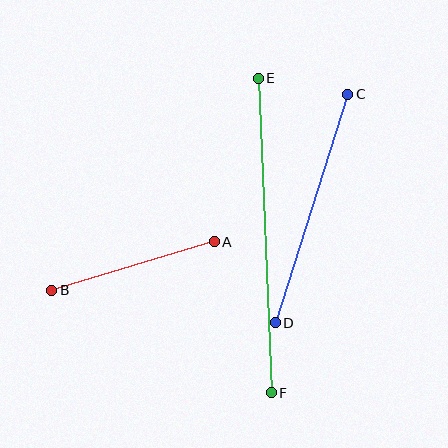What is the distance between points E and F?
The distance is approximately 315 pixels.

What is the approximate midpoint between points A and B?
The midpoint is at approximately (133, 266) pixels.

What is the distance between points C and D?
The distance is approximately 240 pixels.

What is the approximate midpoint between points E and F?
The midpoint is at approximately (265, 236) pixels.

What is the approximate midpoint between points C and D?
The midpoint is at approximately (311, 209) pixels.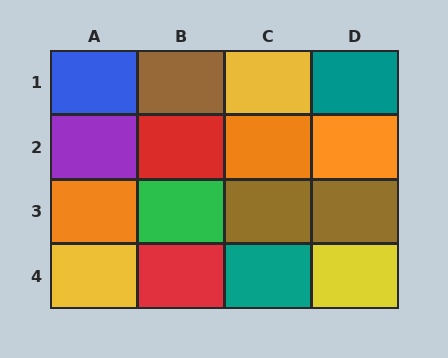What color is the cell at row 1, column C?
Yellow.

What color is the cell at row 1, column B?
Brown.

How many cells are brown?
3 cells are brown.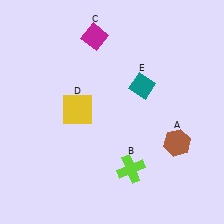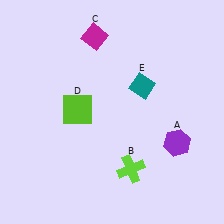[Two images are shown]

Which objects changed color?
A changed from brown to purple. D changed from yellow to lime.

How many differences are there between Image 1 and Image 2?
There are 2 differences between the two images.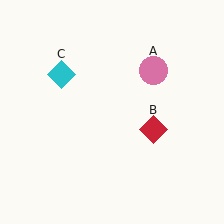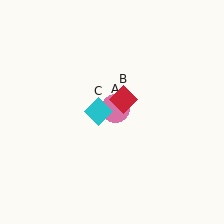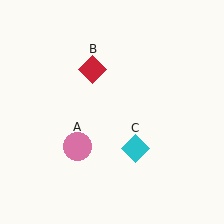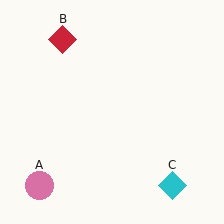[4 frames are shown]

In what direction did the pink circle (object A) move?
The pink circle (object A) moved down and to the left.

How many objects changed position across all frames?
3 objects changed position: pink circle (object A), red diamond (object B), cyan diamond (object C).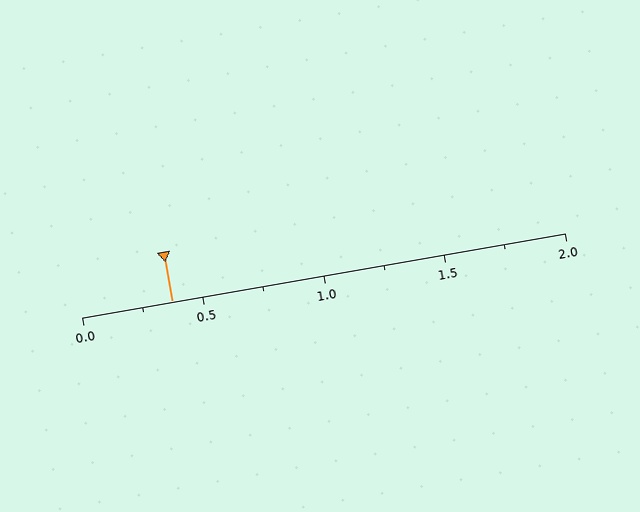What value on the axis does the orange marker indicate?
The marker indicates approximately 0.38.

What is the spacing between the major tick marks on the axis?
The major ticks are spaced 0.5 apart.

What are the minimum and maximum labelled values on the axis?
The axis runs from 0.0 to 2.0.